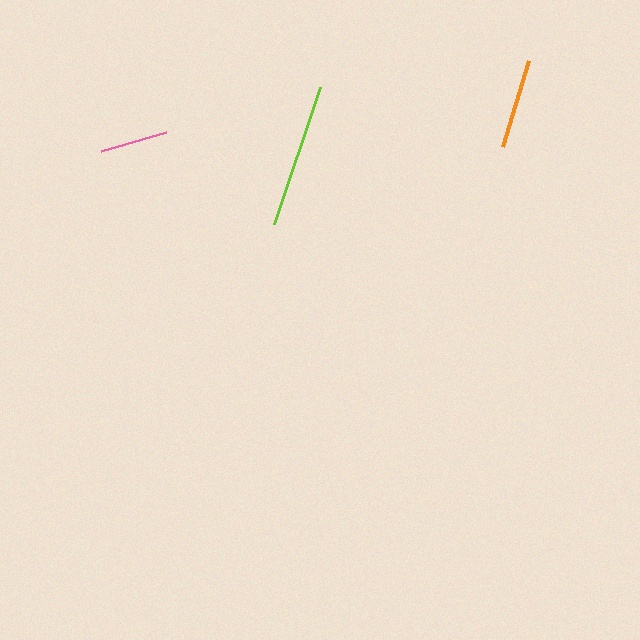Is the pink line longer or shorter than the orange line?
The orange line is longer than the pink line.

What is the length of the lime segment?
The lime segment is approximately 145 pixels long.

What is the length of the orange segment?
The orange segment is approximately 90 pixels long.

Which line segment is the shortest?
The pink line is the shortest at approximately 67 pixels.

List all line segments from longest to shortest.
From longest to shortest: lime, orange, pink.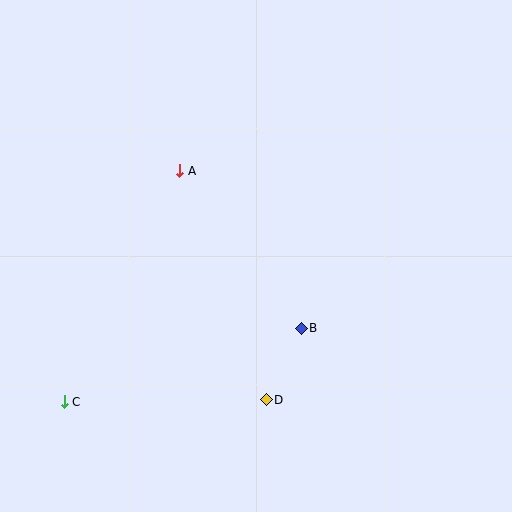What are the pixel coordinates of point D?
Point D is at (266, 400).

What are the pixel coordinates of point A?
Point A is at (180, 171).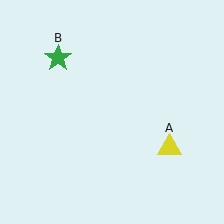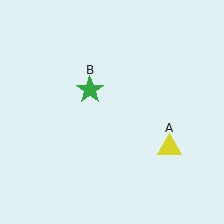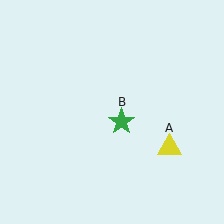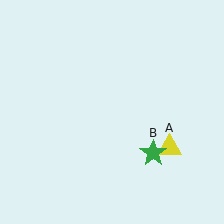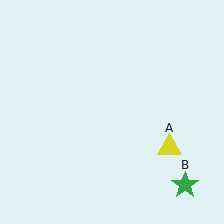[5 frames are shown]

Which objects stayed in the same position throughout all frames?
Yellow triangle (object A) remained stationary.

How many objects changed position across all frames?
1 object changed position: green star (object B).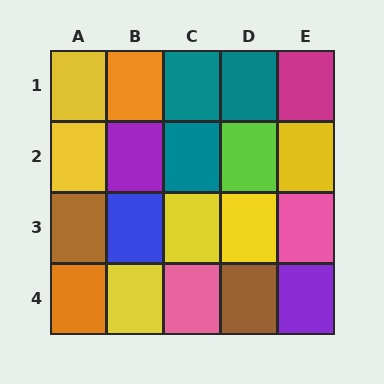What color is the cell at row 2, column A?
Yellow.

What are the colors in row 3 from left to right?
Brown, blue, yellow, yellow, pink.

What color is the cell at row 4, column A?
Orange.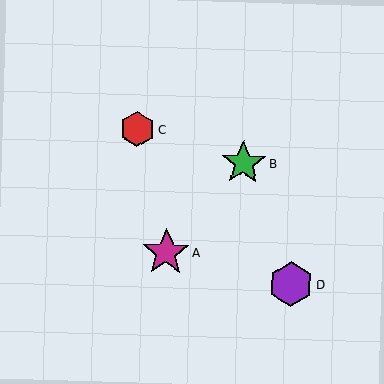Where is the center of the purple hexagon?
The center of the purple hexagon is at (291, 284).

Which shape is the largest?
The magenta star (labeled A) is the largest.